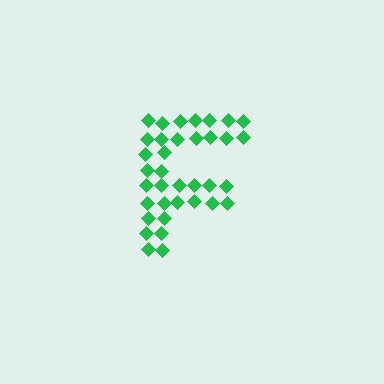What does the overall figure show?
The overall figure shows the letter F.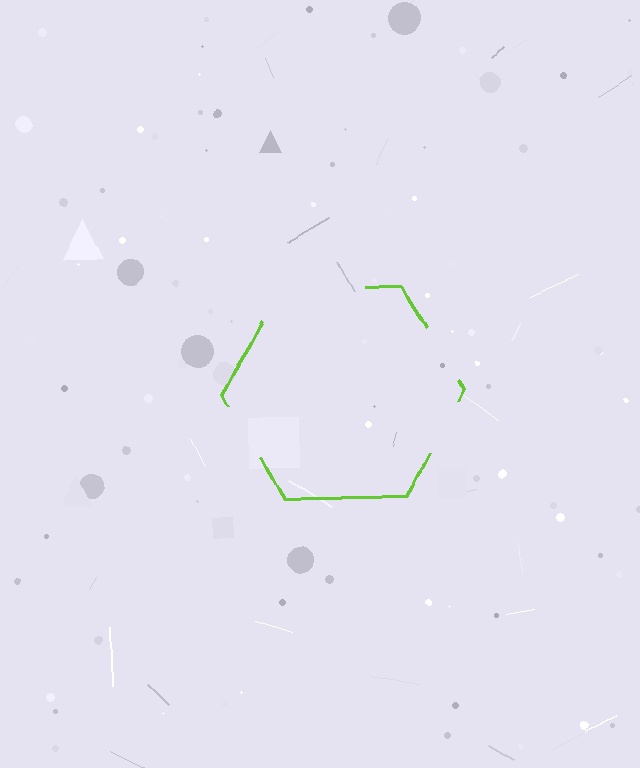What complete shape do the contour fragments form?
The contour fragments form a hexagon.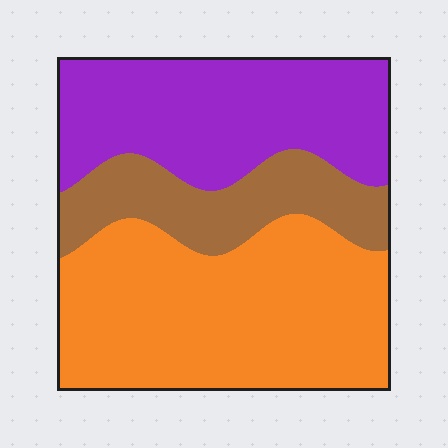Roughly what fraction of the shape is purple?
Purple takes up between a third and a half of the shape.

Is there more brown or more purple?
Purple.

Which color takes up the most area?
Orange, at roughly 45%.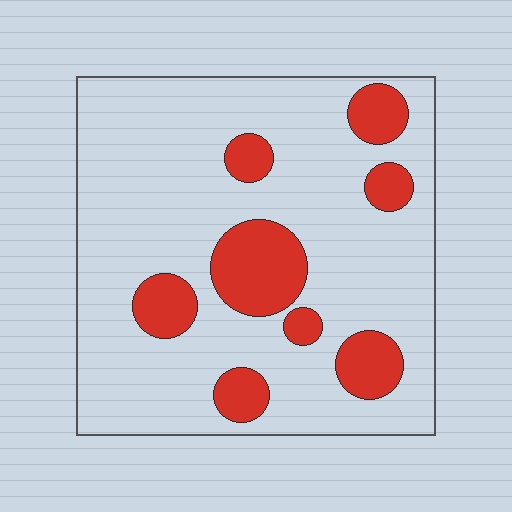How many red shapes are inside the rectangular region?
8.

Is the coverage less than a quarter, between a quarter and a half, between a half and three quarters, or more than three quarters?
Less than a quarter.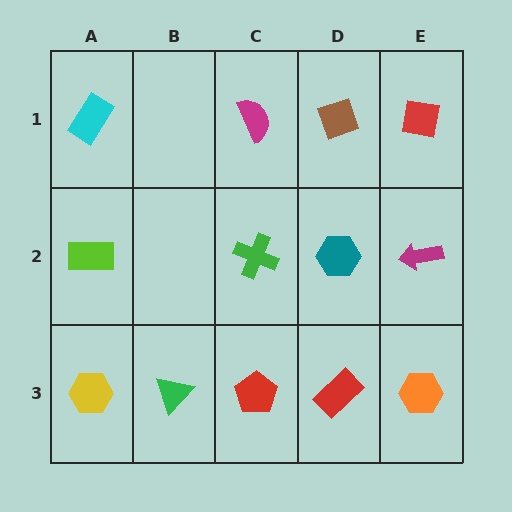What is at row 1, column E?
A red square.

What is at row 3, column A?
A yellow hexagon.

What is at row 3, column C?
A red pentagon.